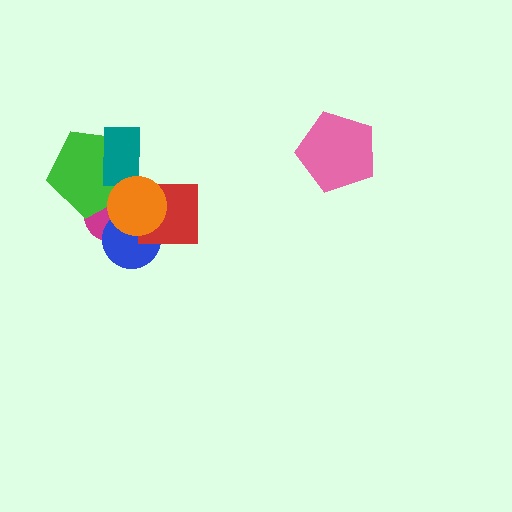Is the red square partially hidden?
Yes, it is partially covered by another shape.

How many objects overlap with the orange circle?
5 objects overlap with the orange circle.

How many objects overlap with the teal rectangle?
2 objects overlap with the teal rectangle.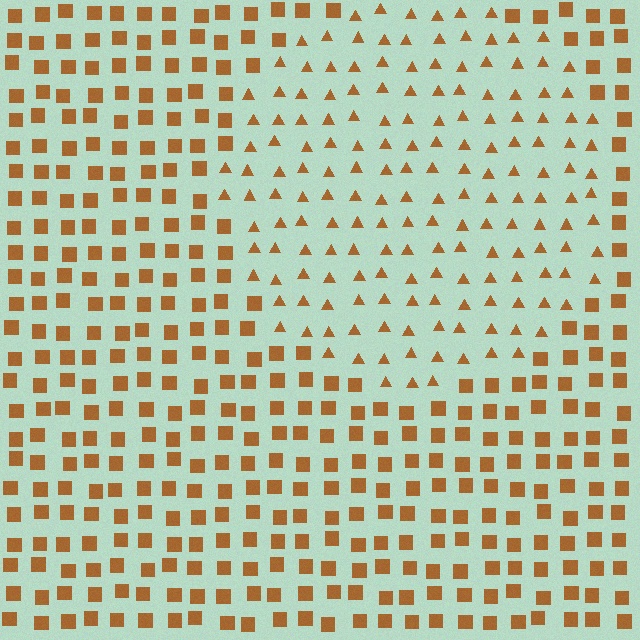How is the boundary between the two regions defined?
The boundary is defined by a change in element shape: triangles inside vs. squares outside. All elements share the same color and spacing.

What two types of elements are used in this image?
The image uses triangles inside the circle region and squares outside it.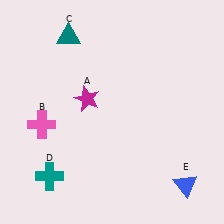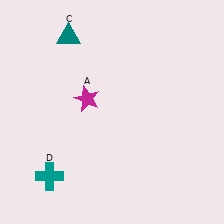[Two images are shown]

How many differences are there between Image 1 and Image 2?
There are 2 differences between the two images.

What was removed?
The blue triangle (E), the pink cross (B) were removed in Image 2.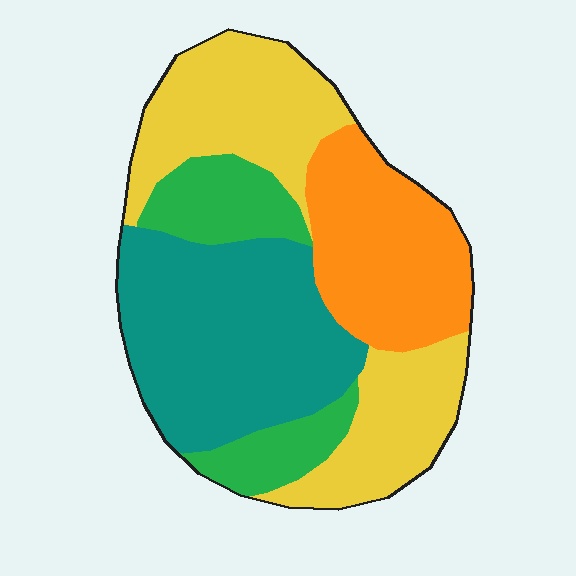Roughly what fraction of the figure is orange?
Orange takes up between a sixth and a third of the figure.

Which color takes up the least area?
Green, at roughly 15%.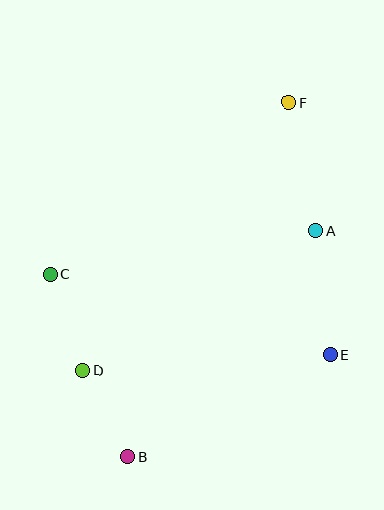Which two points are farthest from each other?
Points B and F are farthest from each other.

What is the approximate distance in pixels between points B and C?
The distance between B and C is approximately 198 pixels.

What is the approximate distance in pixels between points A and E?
The distance between A and E is approximately 125 pixels.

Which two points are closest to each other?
Points B and D are closest to each other.